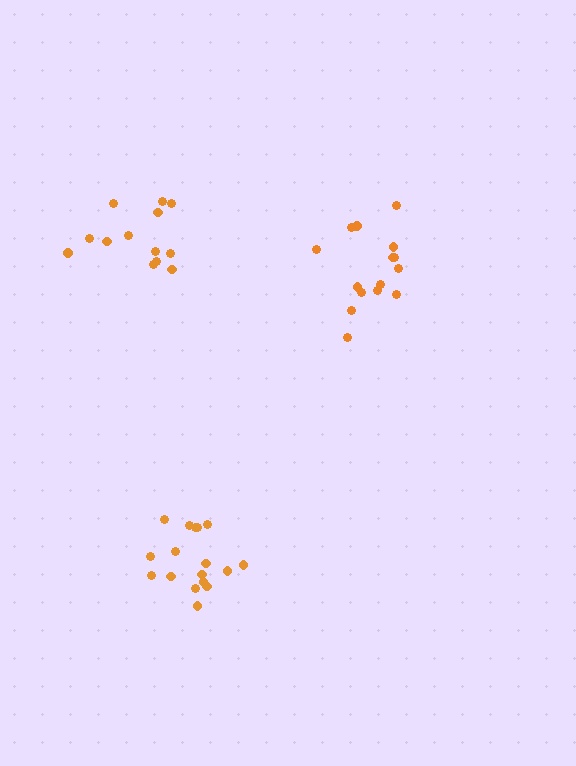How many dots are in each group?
Group 1: 14 dots, Group 2: 17 dots, Group 3: 15 dots (46 total).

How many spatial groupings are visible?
There are 3 spatial groupings.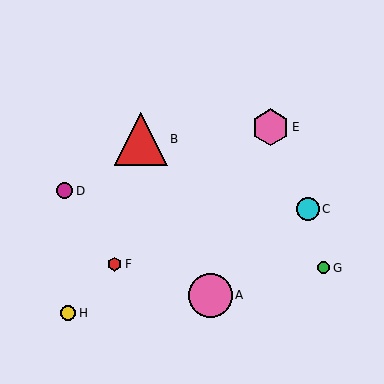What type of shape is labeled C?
Shape C is a cyan circle.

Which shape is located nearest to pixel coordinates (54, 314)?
The yellow circle (labeled H) at (68, 313) is nearest to that location.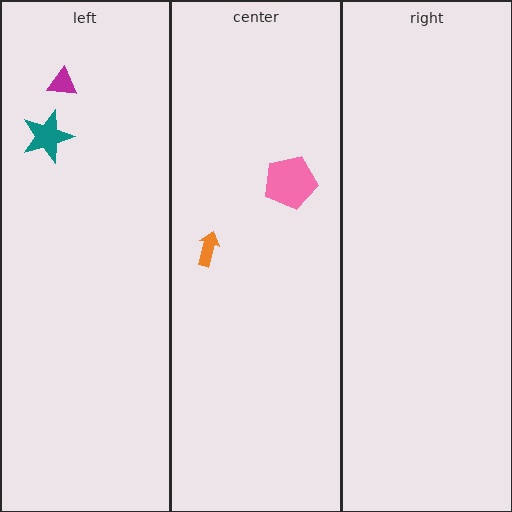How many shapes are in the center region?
2.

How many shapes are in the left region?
2.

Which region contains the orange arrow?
The center region.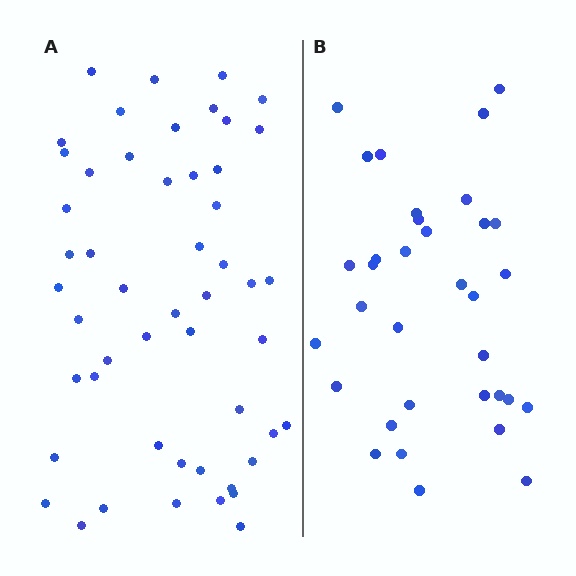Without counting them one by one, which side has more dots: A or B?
Region A (the left region) has more dots.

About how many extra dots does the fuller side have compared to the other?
Region A has approximately 15 more dots than region B.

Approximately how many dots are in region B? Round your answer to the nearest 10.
About 30 dots. (The exact count is 34, which rounds to 30.)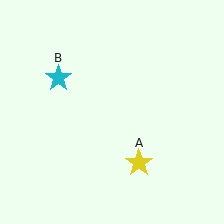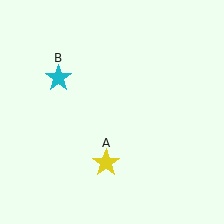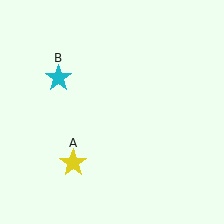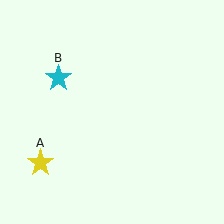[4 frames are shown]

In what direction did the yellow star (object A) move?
The yellow star (object A) moved left.